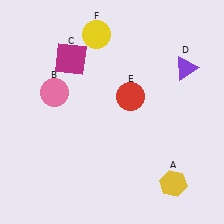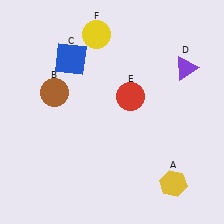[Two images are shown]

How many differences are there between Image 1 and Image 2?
There are 2 differences between the two images.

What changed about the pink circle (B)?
In Image 1, B is pink. In Image 2, it changed to brown.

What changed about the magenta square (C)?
In Image 1, C is magenta. In Image 2, it changed to blue.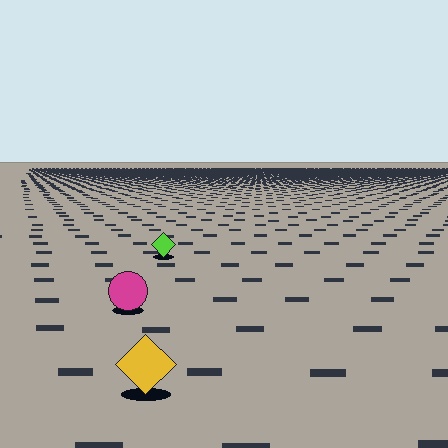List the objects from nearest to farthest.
From nearest to farthest: the yellow diamond, the magenta circle, the lime diamond.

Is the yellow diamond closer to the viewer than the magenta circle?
Yes. The yellow diamond is closer — you can tell from the texture gradient: the ground texture is coarser near it.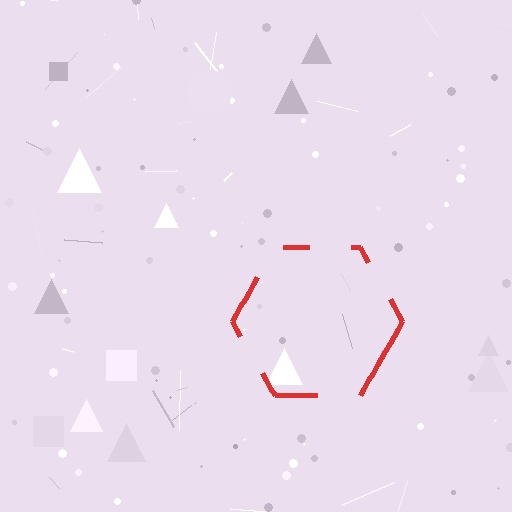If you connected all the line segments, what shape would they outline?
They would outline a hexagon.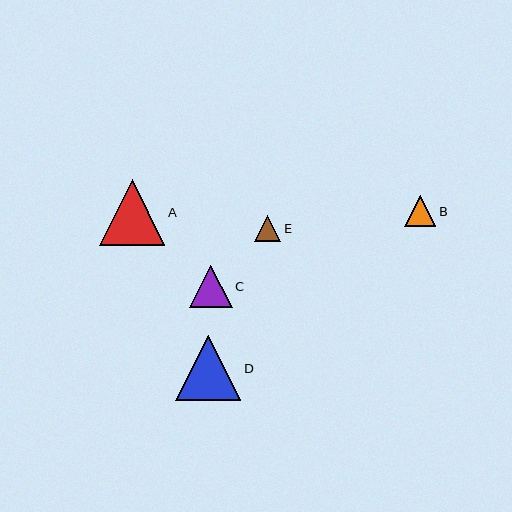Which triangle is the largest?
Triangle A is the largest with a size of approximately 65 pixels.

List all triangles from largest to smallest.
From largest to smallest: A, D, C, B, E.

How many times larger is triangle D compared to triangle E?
Triangle D is approximately 2.5 times the size of triangle E.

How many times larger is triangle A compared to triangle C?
Triangle A is approximately 1.5 times the size of triangle C.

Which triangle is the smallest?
Triangle E is the smallest with a size of approximately 26 pixels.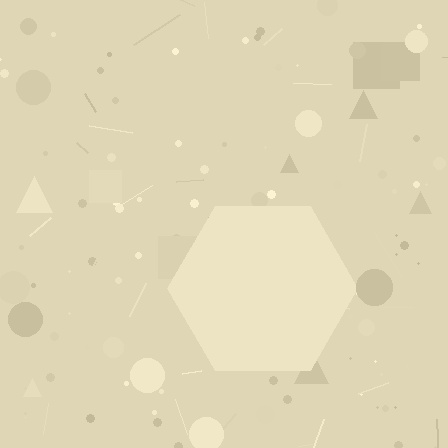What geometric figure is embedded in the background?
A hexagon is embedded in the background.